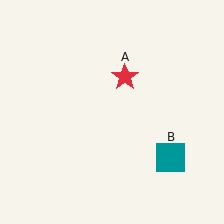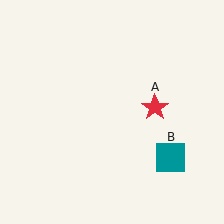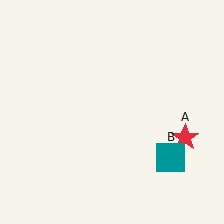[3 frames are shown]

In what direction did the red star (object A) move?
The red star (object A) moved down and to the right.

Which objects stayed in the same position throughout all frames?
Teal square (object B) remained stationary.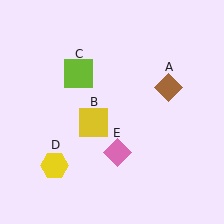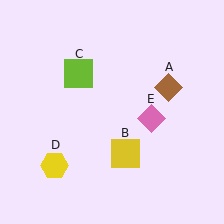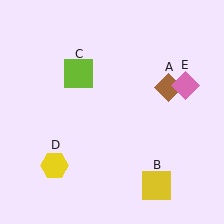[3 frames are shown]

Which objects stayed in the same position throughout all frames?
Brown diamond (object A) and lime square (object C) and yellow hexagon (object D) remained stationary.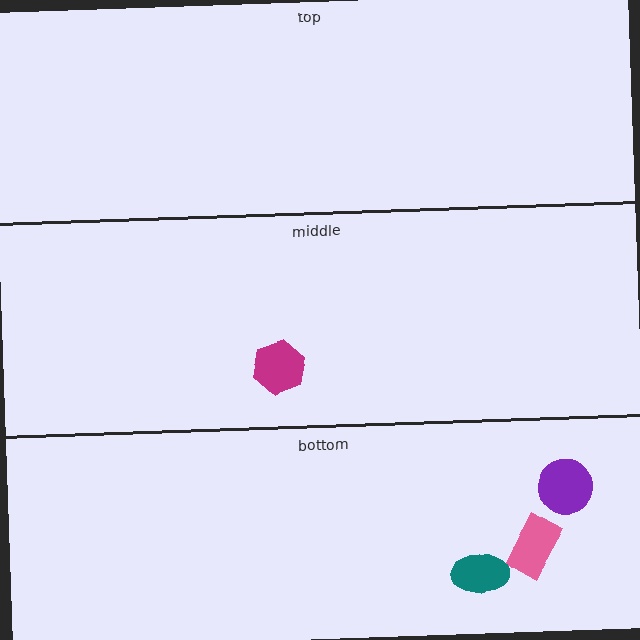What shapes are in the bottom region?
The pink rectangle, the purple circle, the teal ellipse.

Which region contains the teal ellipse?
The bottom region.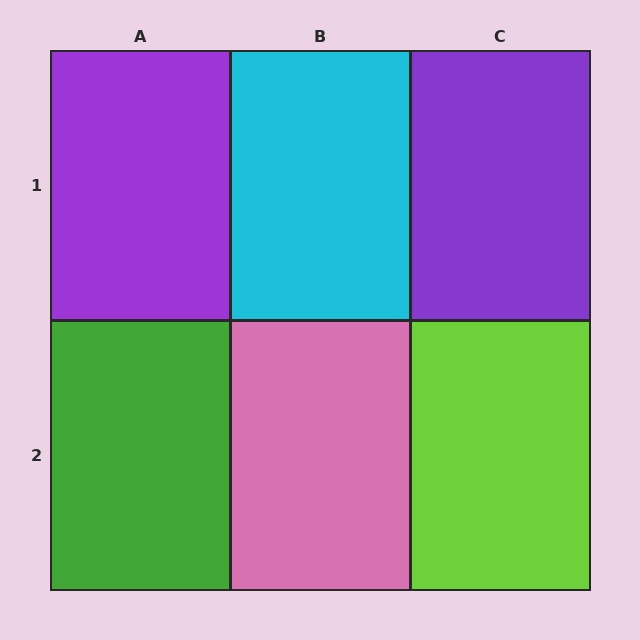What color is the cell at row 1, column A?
Purple.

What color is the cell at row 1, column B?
Cyan.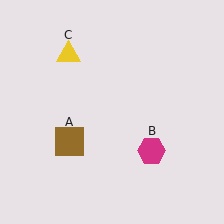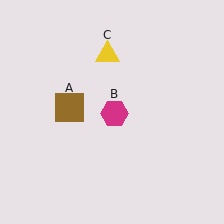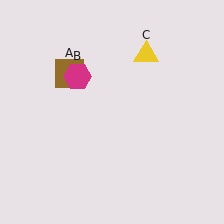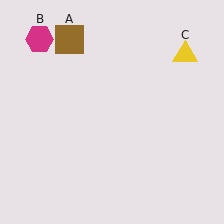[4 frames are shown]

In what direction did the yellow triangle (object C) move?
The yellow triangle (object C) moved right.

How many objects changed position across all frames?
3 objects changed position: brown square (object A), magenta hexagon (object B), yellow triangle (object C).